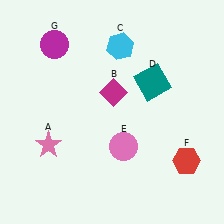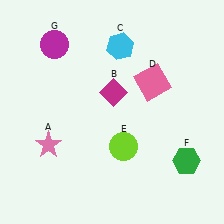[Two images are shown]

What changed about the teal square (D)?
In Image 1, D is teal. In Image 2, it changed to pink.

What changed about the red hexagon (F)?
In Image 1, F is red. In Image 2, it changed to green.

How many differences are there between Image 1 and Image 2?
There are 3 differences between the two images.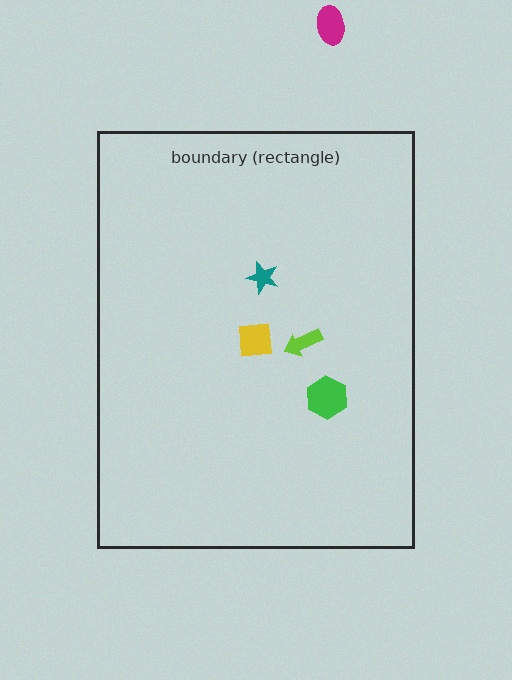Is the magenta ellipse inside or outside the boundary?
Outside.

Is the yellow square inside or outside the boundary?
Inside.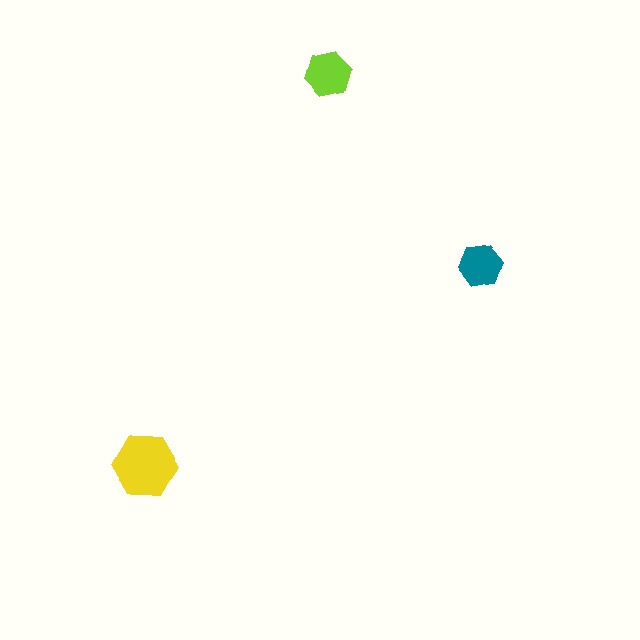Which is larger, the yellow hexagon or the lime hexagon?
The yellow one.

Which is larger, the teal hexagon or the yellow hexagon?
The yellow one.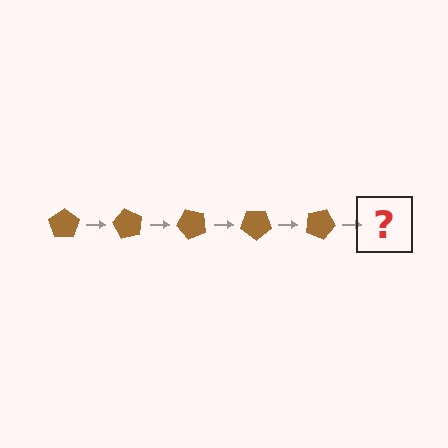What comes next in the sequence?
The next element should be a brown pentagon rotated 300 degrees.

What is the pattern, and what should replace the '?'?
The pattern is that the pentagon rotates 60 degrees each step. The '?' should be a brown pentagon rotated 300 degrees.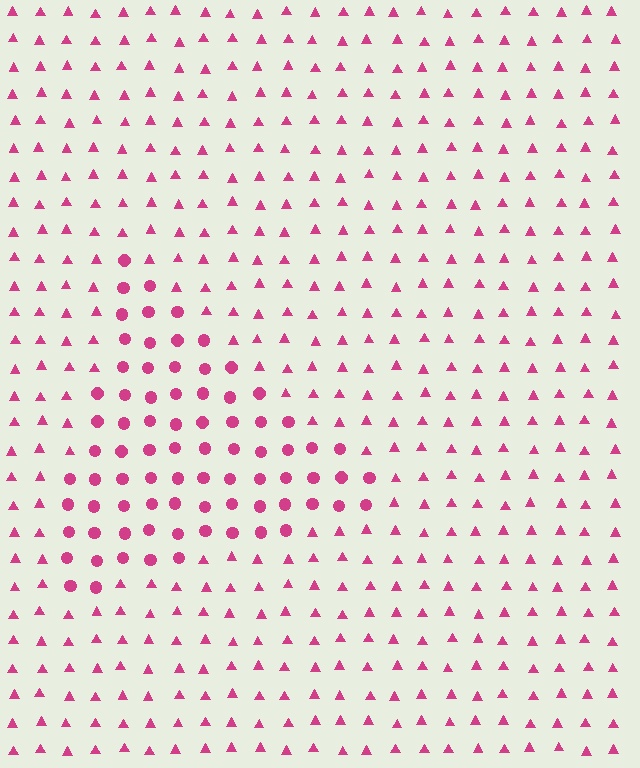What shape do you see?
I see a triangle.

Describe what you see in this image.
The image is filled with small magenta elements arranged in a uniform grid. A triangle-shaped region contains circles, while the surrounding area contains triangles. The boundary is defined purely by the change in element shape.